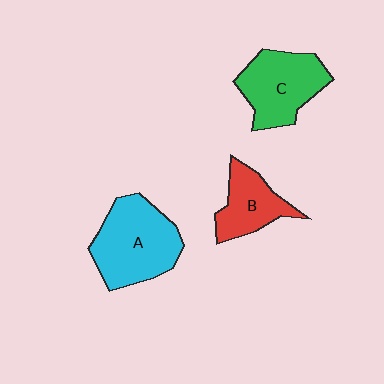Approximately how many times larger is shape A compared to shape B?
Approximately 1.6 times.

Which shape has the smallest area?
Shape B (red).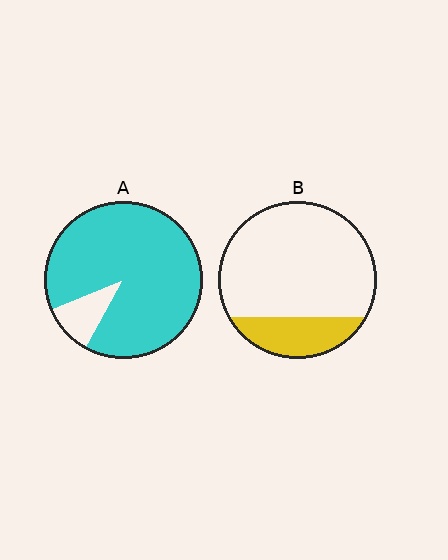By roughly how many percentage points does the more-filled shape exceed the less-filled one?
By roughly 70 percentage points (A over B).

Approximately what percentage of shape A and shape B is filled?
A is approximately 90% and B is approximately 20%.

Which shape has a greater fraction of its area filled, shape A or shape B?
Shape A.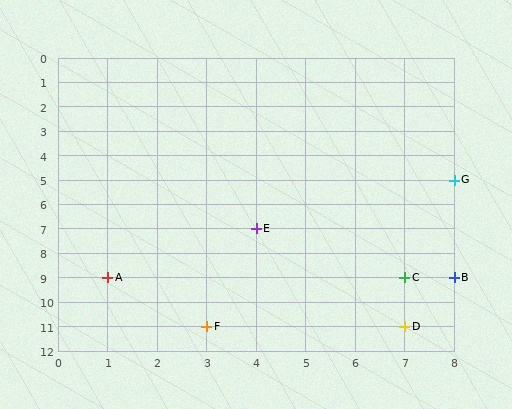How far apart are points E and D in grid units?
Points E and D are 3 columns and 4 rows apart (about 5.0 grid units diagonally).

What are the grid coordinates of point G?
Point G is at grid coordinates (8, 5).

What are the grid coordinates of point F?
Point F is at grid coordinates (3, 11).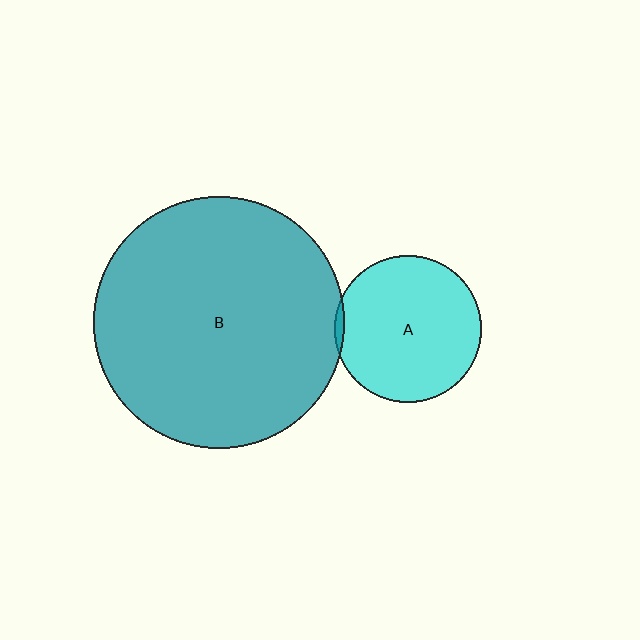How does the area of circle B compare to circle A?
Approximately 2.9 times.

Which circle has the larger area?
Circle B (teal).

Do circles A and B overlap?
Yes.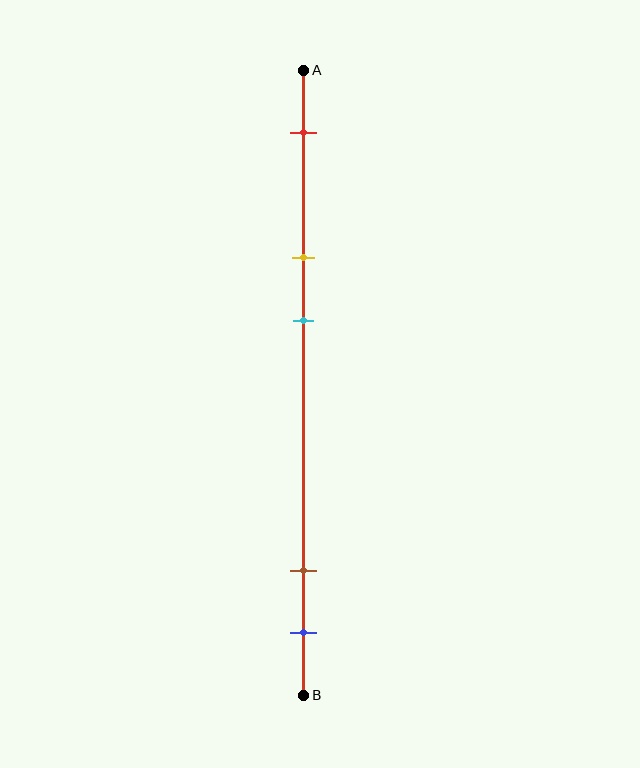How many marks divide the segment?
There are 5 marks dividing the segment.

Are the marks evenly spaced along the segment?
No, the marks are not evenly spaced.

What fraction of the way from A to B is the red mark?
The red mark is approximately 10% (0.1) of the way from A to B.